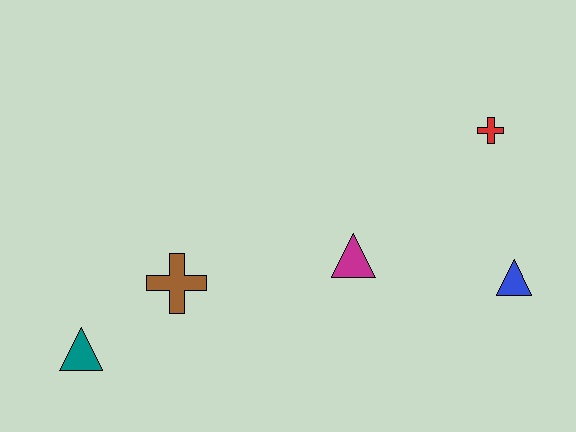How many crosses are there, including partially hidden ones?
There are 2 crosses.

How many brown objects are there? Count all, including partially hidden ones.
There is 1 brown object.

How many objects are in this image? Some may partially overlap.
There are 5 objects.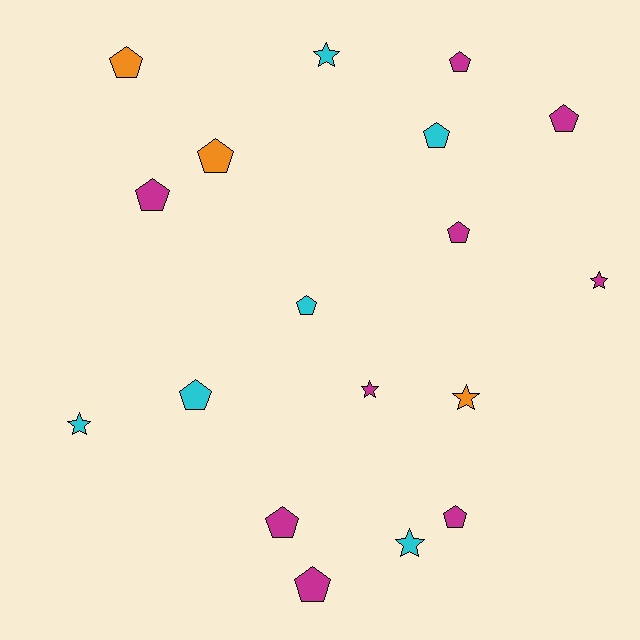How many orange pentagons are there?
There are 2 orange pentagons.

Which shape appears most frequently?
Pentagon, with 12 objects.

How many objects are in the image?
There are 18 objects.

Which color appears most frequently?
Magenta, with 9 objects.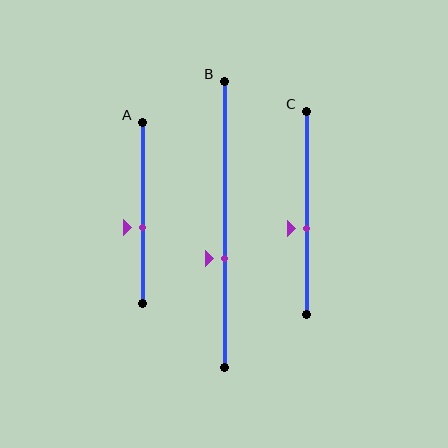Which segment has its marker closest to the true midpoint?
Segment C has its marker closest to the true midpoint.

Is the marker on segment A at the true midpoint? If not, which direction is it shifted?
No, the marker on segment A is shifted downward by about 8% of the segment length.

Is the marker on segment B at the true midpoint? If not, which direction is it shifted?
No, the marker on segment B is shifted downward by about 12% of the segment length.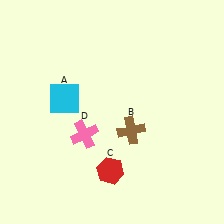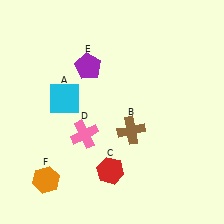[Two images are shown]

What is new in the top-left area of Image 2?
A purple pentagon (E) was added in the top-left area of Image 2.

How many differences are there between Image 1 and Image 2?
There are 2 differences between the two images.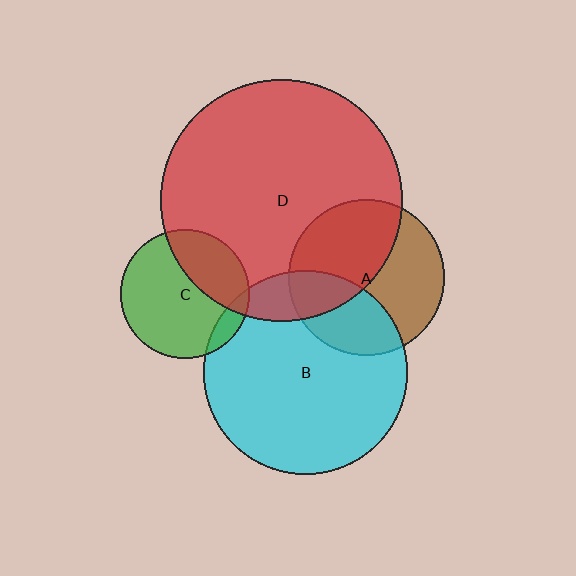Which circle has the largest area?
Circle D (red).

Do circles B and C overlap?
Yes.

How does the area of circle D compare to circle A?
Approximately 2.4 times.